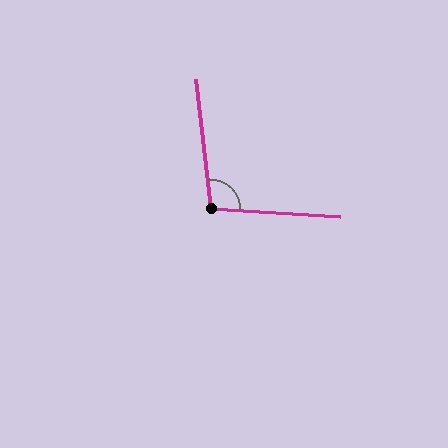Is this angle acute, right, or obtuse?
It is obtuse.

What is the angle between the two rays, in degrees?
Approximately 100 degrees.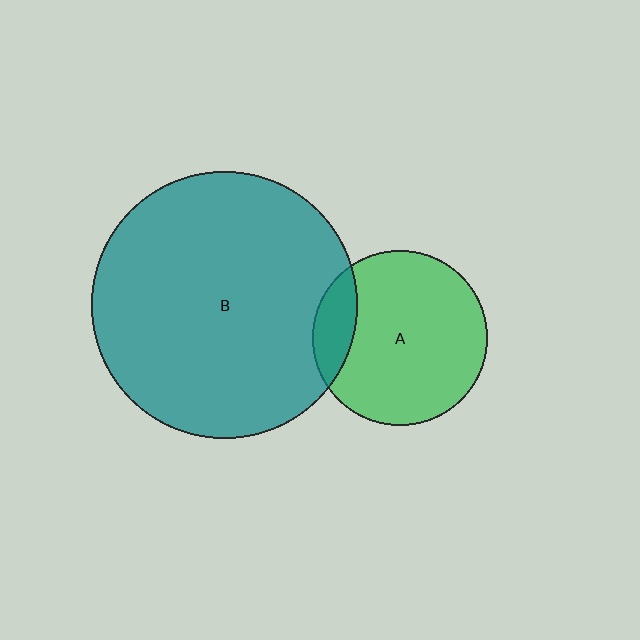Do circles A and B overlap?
Yes.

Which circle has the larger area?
Circle B (teal).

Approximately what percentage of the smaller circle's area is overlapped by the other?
Approximately 15%.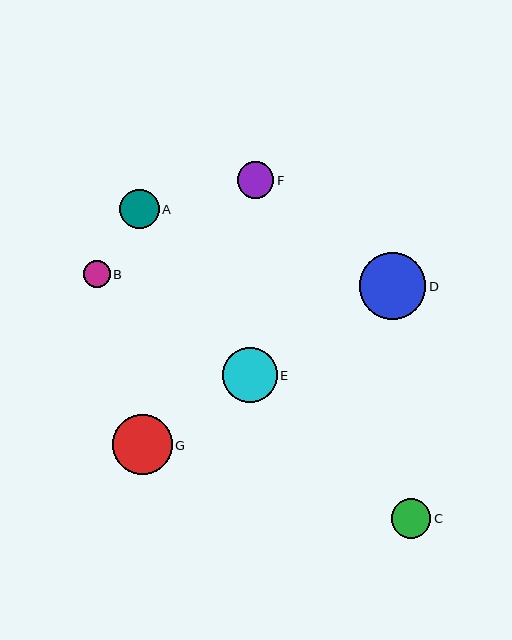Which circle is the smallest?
Circle B is the smallest with a size of approximately 27 pixels.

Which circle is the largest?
Circle D is the largest with a size of approximately 66 pixels.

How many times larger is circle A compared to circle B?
Circle A is approximately 1.4 times the size of circle B.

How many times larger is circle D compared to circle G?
Circle D is approximately 1.1 times the size of circle G.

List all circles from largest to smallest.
From largest to smallest: D, G, E, C, A, F, B.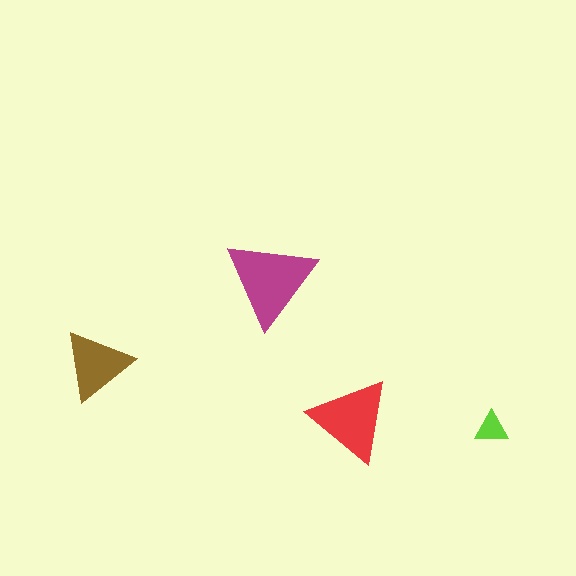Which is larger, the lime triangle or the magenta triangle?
The magenta one.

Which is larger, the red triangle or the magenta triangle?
The magenta one.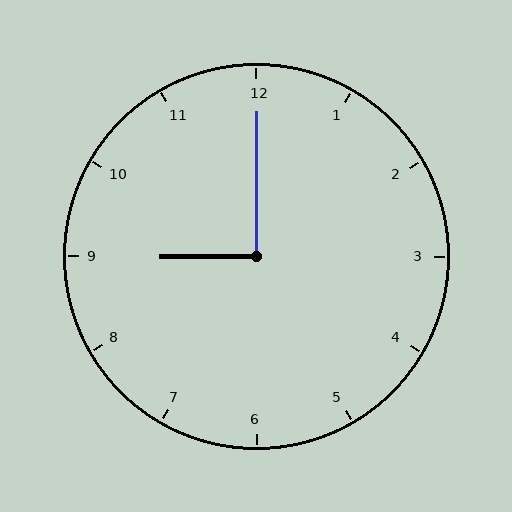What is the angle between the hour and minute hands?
Approximately 90 degrees.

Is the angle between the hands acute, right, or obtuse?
It is right.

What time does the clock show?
9:00.